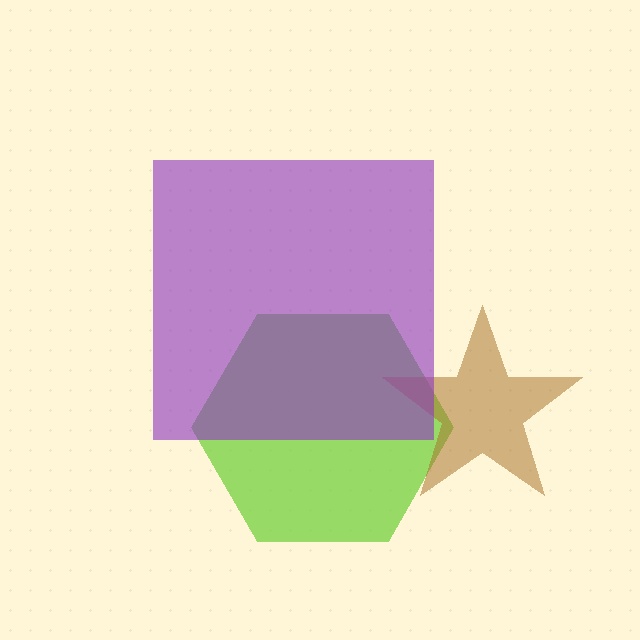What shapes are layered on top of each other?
The layered shapes are: a lime hexagon, a brown star, a purple square.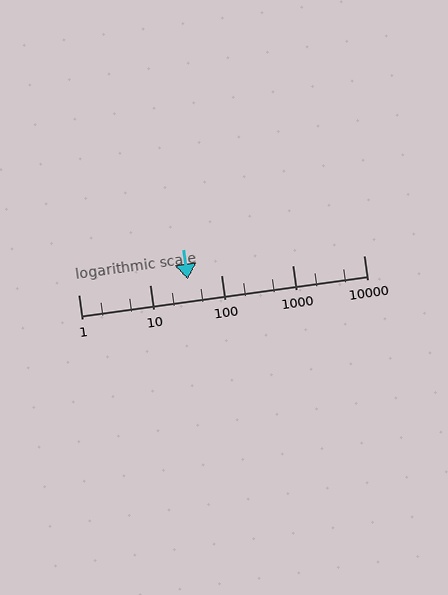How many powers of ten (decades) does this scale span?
The scale spans 4 decades, from 1 to 10000.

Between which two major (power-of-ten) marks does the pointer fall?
The pointer is between 10 and 100.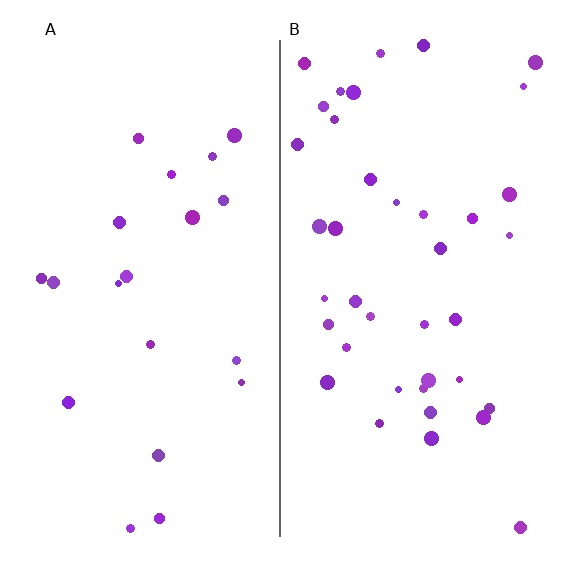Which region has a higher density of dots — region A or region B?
B (the right).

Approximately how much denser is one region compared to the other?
Approximately 1.9× — region B over region A.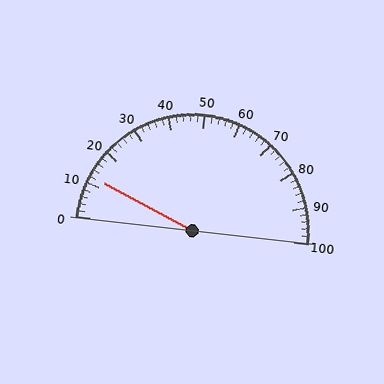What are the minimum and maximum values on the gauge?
The gauge ranges from 0 to 100.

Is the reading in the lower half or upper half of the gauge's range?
The reading is in the lower half of the range (0 to 100).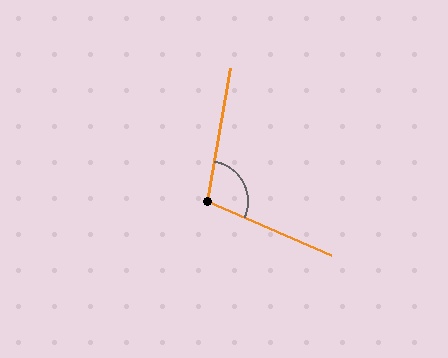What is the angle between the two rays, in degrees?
Approximately 104 degrees.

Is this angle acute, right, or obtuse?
It is obtuse.